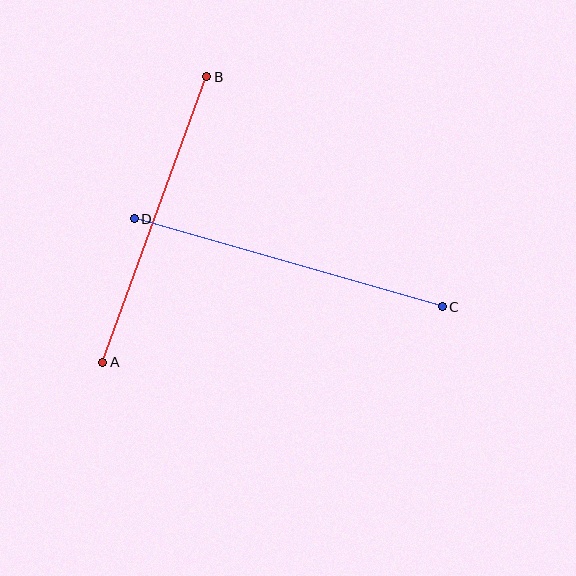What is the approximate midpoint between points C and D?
The midpoint is at approximately (288, 263) pixels.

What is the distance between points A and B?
The distance is approximately 304 pixels.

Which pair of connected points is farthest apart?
Points C and D are farthest apart.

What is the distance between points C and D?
The distance is approximately 320 pixels.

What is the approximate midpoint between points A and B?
The midpoint is at approximately (155, 219) pixels.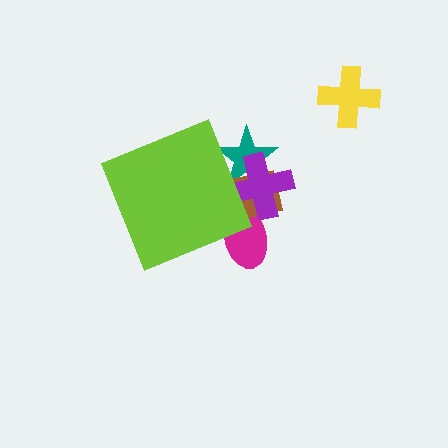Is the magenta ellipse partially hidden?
Yes, the magenta ellipse is partially hidden behind the lime diamond.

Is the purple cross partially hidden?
Yes, the purple cross is partially hidden behind the lime diamond.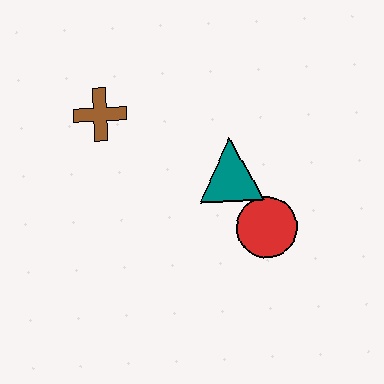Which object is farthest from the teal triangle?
The brown cross is farthest from the teal triangle.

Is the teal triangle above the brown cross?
No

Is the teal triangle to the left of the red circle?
Yes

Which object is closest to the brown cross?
The teal triangle is closest to the brown cross.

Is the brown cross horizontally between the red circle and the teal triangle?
No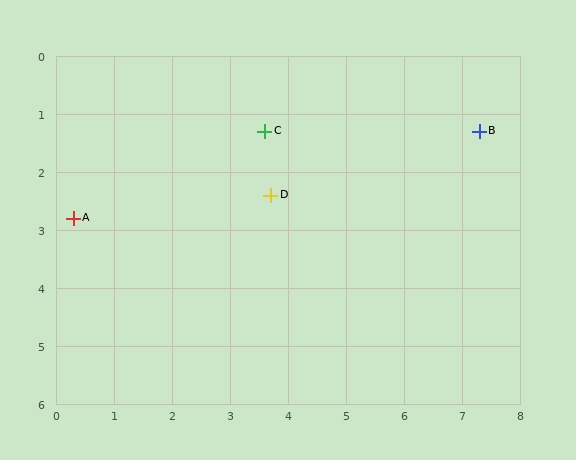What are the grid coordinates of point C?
Point C is at approximately (3.6, 1.3).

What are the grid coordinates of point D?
Point D is at approximately (3.7, 2.4).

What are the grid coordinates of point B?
Point B is at approximately (7.3, 1.3).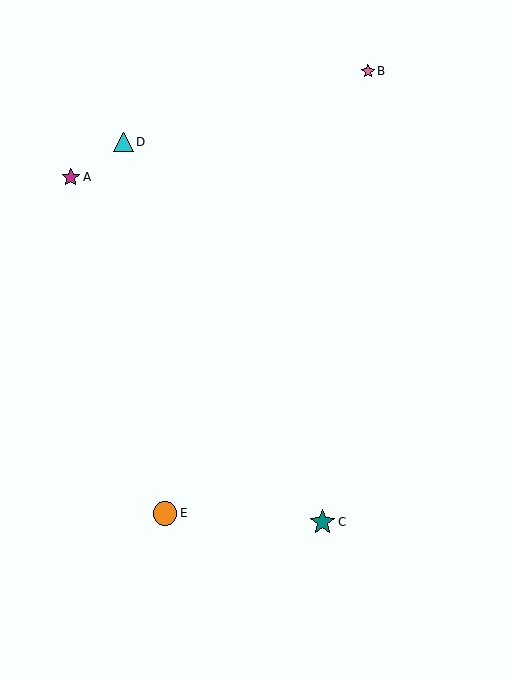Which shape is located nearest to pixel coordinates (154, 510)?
The orange circle (labeled E) at (165, 513) is nearest to that location.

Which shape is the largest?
The teal star (labeled C) is the largest.